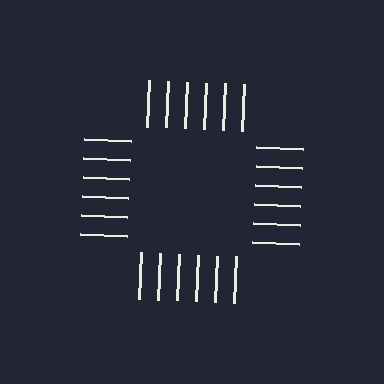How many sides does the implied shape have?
4 sides — the line-ends trace a square.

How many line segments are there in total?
24 — 6 along each of the 4 edges.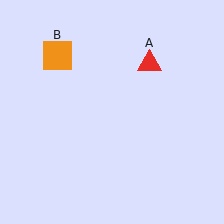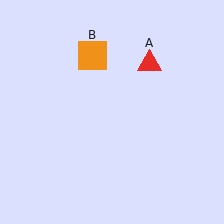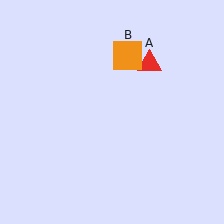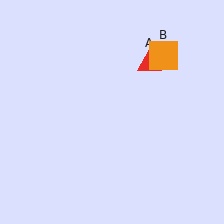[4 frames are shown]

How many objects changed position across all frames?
1 object changed position: orange square (object B).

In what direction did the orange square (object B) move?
The orange square (object B) moved right.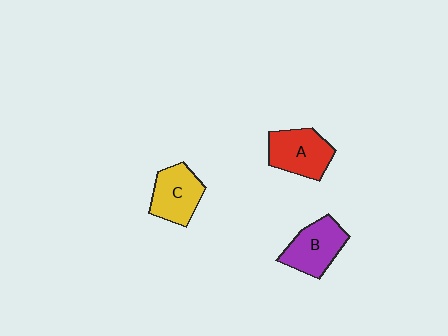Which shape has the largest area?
Shape A (red).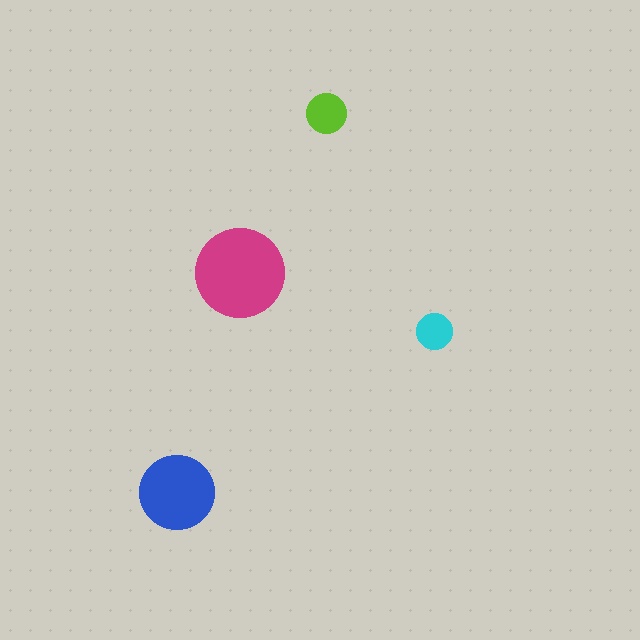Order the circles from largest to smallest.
the magenta one, the blue one, the lime one, the cyan one.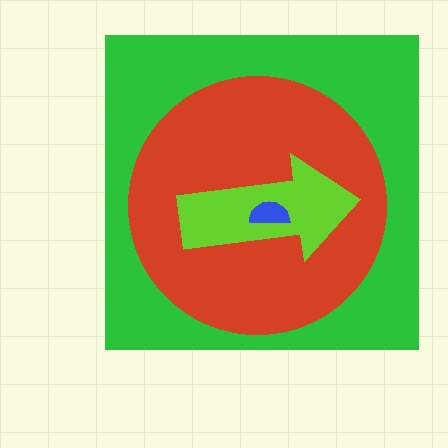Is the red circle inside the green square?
Yes.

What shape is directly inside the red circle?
The lime arrow.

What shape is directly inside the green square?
The red circle.